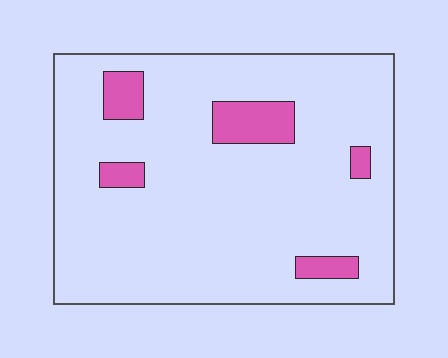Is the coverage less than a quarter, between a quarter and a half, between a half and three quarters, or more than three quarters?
Less than a quarter.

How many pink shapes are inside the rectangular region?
5.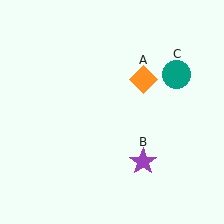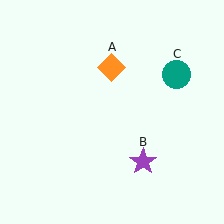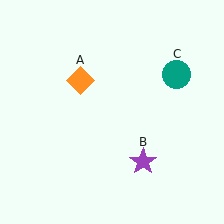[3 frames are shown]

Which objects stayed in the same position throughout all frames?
Purple star (object B) and teal circle (object C) remained stationary.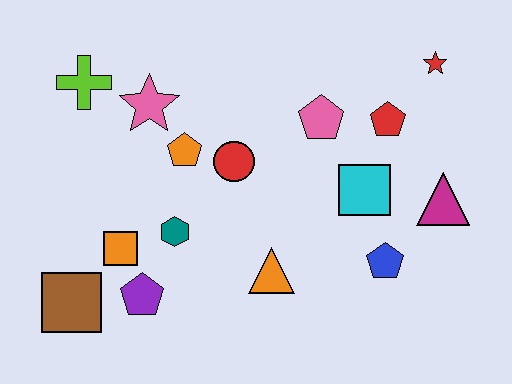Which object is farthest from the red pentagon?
The brown square is farthest from the red pentagon.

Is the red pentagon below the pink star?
Yes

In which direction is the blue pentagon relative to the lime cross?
The blue pentagon is to the right of the lime cross.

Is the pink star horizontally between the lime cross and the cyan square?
Yes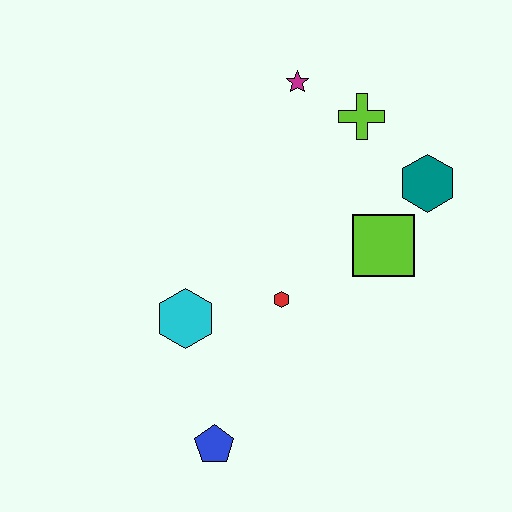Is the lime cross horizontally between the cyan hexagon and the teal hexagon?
Yes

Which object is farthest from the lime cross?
The blue pentagon is farthest from the lime cross.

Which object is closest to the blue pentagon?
The cyan hexagon is closest to the blue pentagon.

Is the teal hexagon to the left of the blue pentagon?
No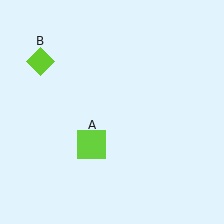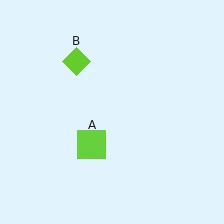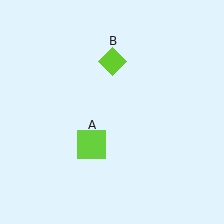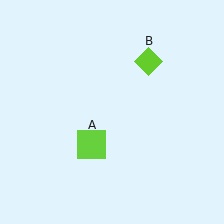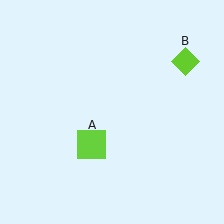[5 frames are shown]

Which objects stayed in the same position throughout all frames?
Lime square (object A) remained stationary.